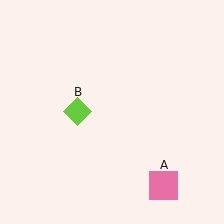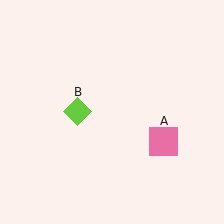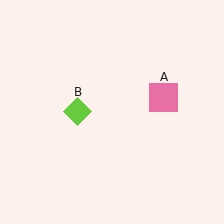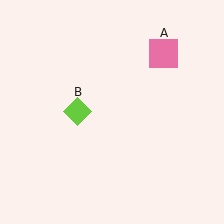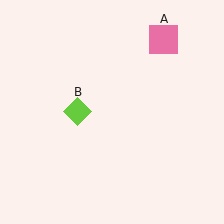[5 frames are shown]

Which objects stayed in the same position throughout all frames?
Lime diamond (object B) remained stationary.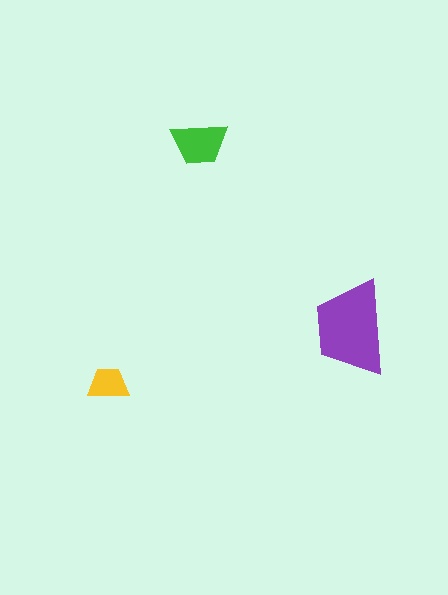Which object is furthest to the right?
The purple trapezoid is rightmost.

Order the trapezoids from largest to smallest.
the purple one, the green one, the yellow one.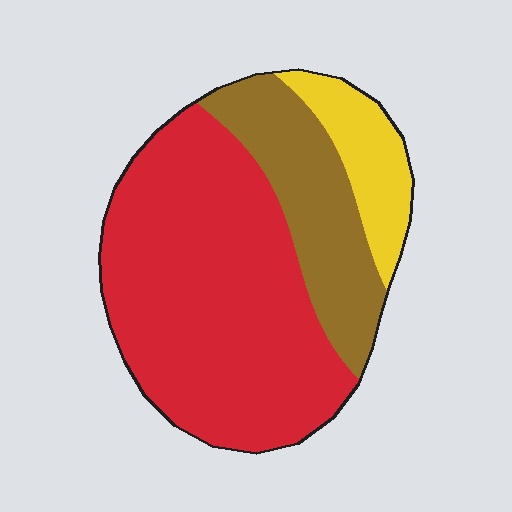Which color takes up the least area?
Yellow, at roughly 15%.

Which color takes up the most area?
Red, at roughly 65%.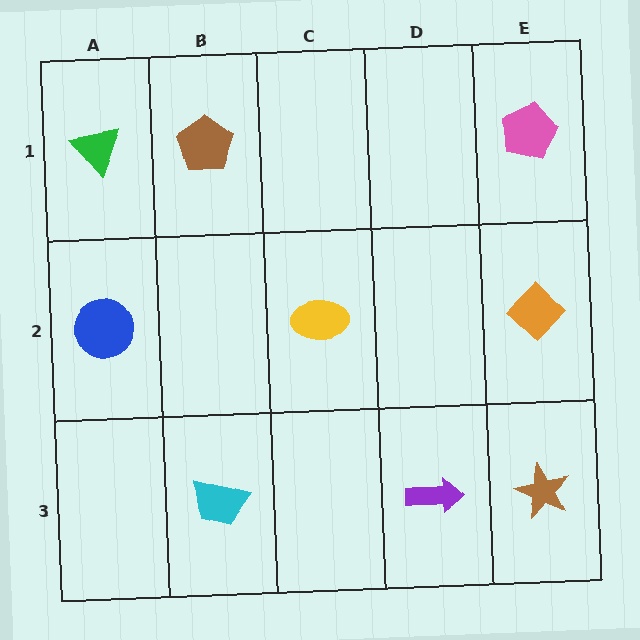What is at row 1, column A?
A green triangle.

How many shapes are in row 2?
3 shapes.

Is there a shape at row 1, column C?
No, that cell is empty.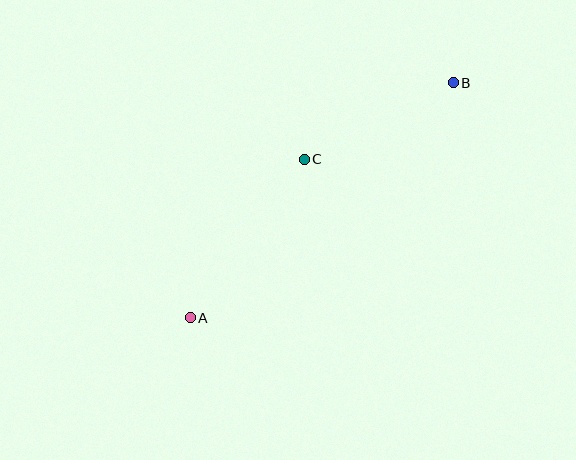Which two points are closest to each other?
Points B and C are closest to each other.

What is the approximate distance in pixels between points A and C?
The distance between A and C is approximately 195 pixels.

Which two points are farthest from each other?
Points A and B are farthest from each other.